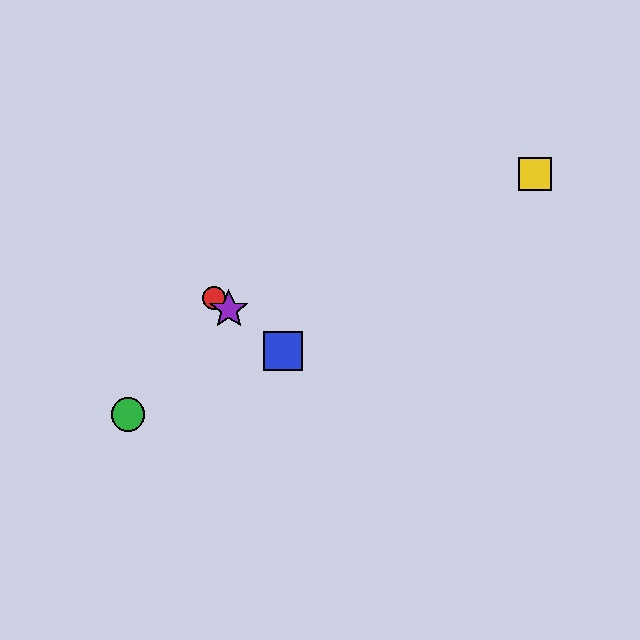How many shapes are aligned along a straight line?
3 shapes (the red circle, the blue square, the purple star) are aligned along a straight line.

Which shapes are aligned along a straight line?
The red circle, the blue square, the purple star are aligned along a straight line.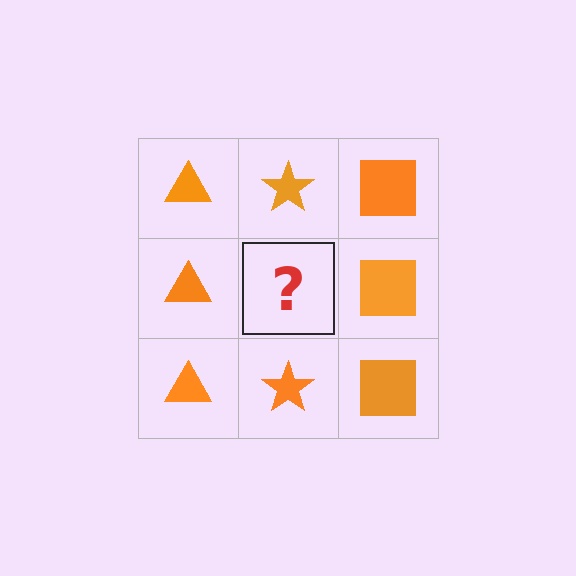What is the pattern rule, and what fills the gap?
The rule is that each column has a consistent shape. The gap should be filled with an orange star.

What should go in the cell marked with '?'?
The missing cell should contain an orange star.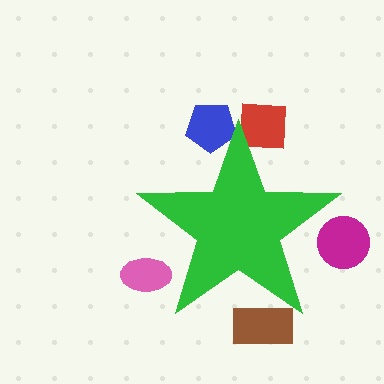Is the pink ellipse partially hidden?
Yes, the pink ellipse is partially hidden behind the green star.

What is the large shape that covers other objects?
A green star.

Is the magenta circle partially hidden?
Yes, the magenta circle is partially hidden behind the green star.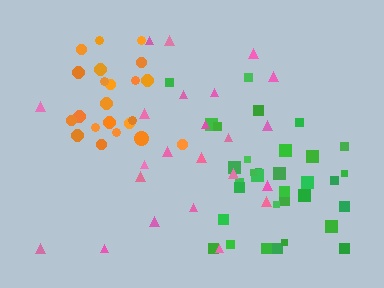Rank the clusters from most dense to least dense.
orange, green, pink.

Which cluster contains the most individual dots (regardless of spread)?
Green (34).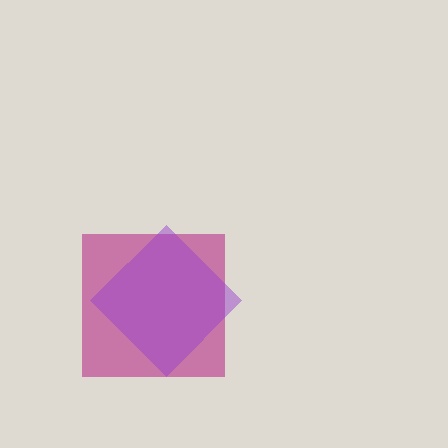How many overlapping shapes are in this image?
There are 2 overlapping shapes in the image.